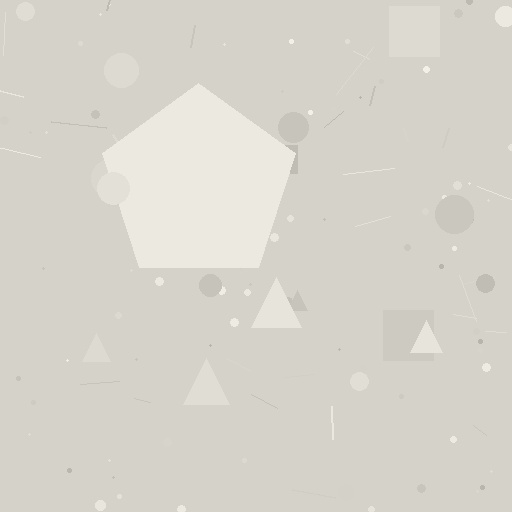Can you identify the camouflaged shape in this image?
The camouflaged shape is a pentagon.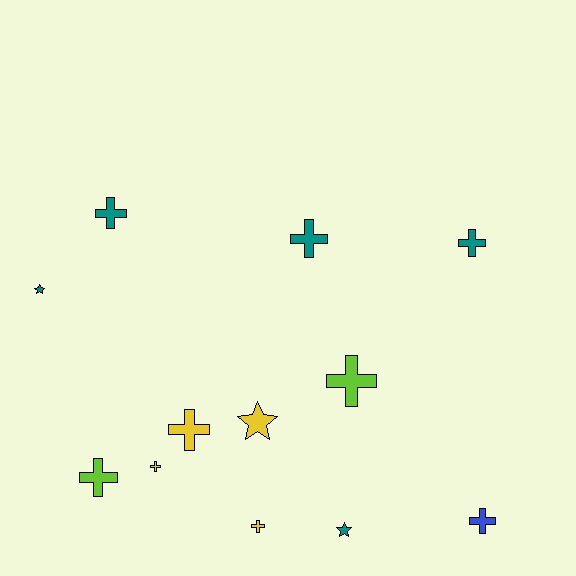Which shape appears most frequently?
Cross, with 9 objects.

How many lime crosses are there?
There are 2 lime crosses.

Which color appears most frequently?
Teal, with 5 objects.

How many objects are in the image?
There are 12 objects.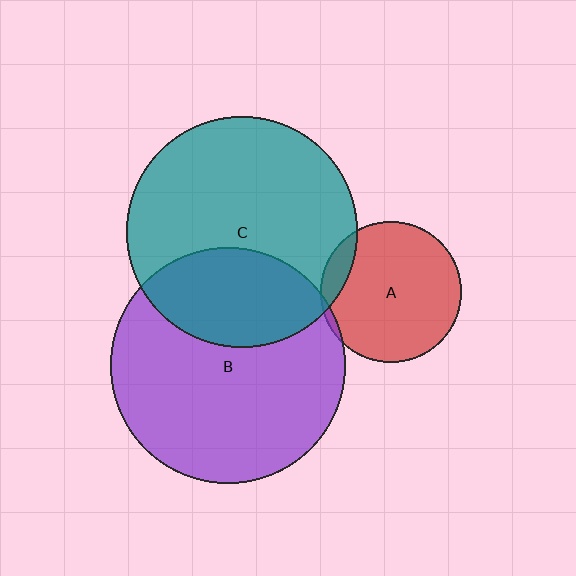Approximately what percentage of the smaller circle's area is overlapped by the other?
Approximately 5%.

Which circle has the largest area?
Circle B (purple).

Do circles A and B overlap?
Yes.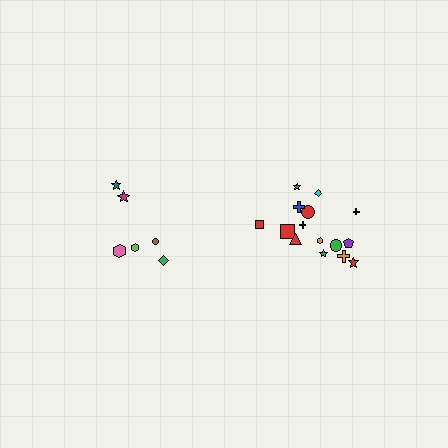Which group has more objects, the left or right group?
The right group.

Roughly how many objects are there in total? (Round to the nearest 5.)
Roughly 20 objects in total.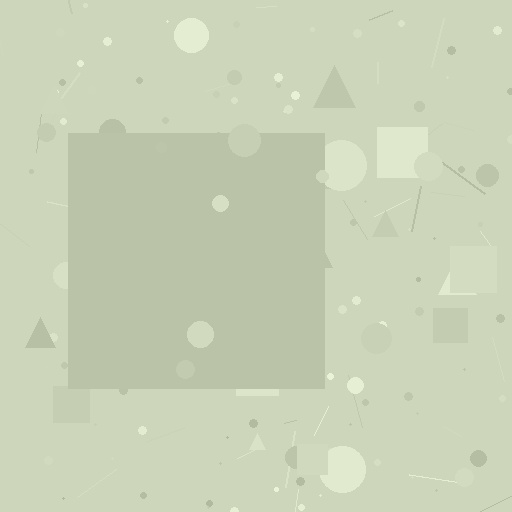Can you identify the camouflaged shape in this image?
The camouflaged shape is a square.